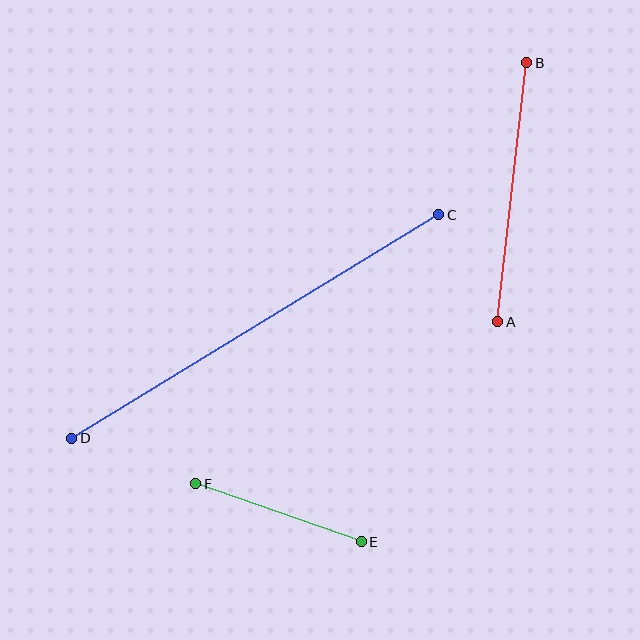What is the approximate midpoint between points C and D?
The midpoint is at approximately (255, 326) pixels.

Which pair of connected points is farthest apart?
Points C and D are farthest apart.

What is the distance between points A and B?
The distance is approximately 260 pixels.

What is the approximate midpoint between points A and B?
The midpoint is at approximately (512, 192) pixels.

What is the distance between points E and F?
The distance is approximately 175 pixels.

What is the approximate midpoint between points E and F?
The midpoint is at approximately (278, 513) pixels.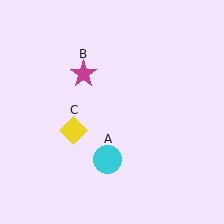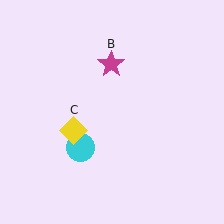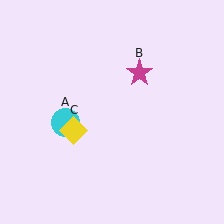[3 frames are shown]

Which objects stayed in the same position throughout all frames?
Yellow diamond (object C) remained stationary.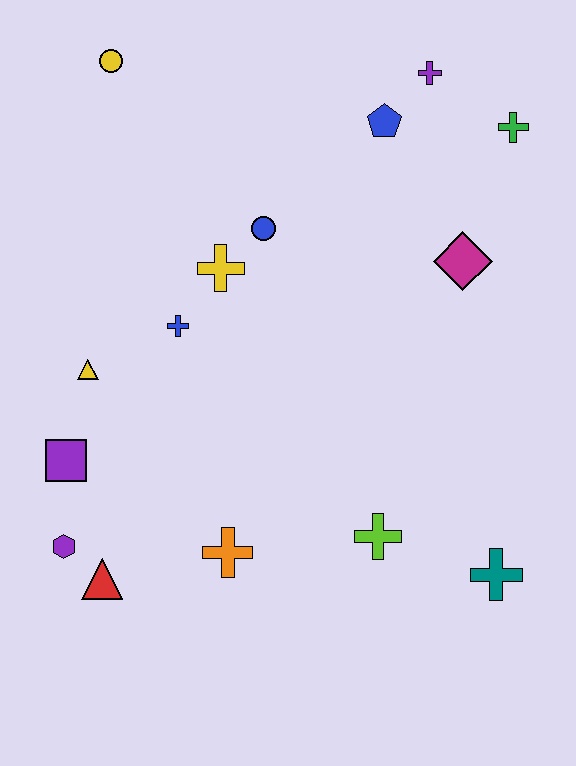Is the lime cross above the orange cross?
Yes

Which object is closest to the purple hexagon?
The red triangle is closest to the purple hexagon.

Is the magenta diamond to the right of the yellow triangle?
Yes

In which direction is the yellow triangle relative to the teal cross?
The yellow triangle is to the left of the teal cross.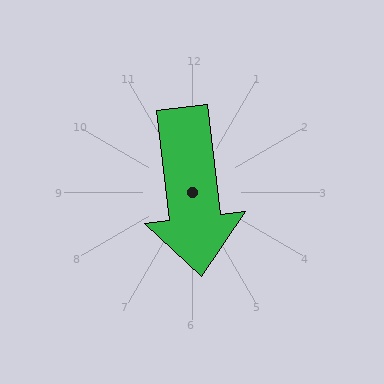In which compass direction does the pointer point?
South.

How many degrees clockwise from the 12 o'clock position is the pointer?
Approximately 173 degrees.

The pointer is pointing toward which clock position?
Roughly 6 o'clock.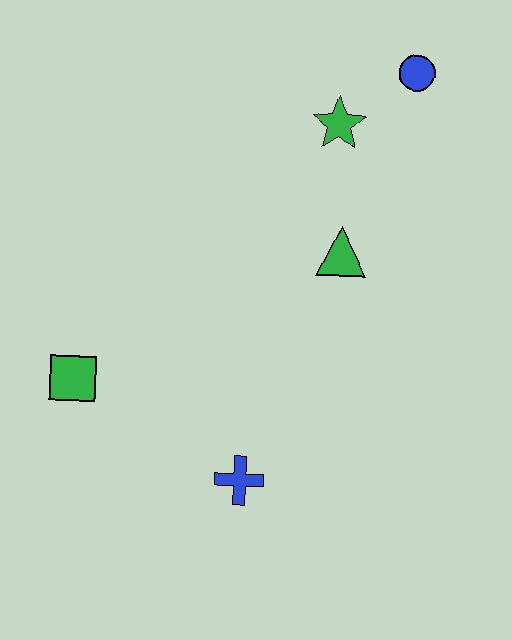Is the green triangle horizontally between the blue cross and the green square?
No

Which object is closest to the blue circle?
The green star is closest to the blue circle.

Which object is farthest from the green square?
The blue circle is farthest from the green square.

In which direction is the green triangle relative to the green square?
The green triangle is to the right of the green square.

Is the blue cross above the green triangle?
No